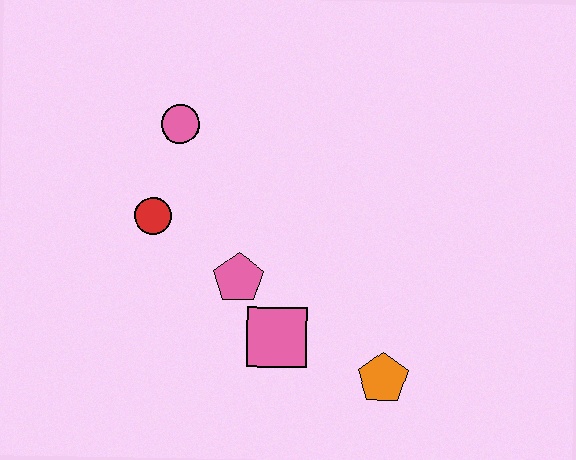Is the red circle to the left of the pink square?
Yes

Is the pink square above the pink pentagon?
No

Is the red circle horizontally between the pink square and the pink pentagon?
No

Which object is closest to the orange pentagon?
The pink square is closest to the orange pentagon.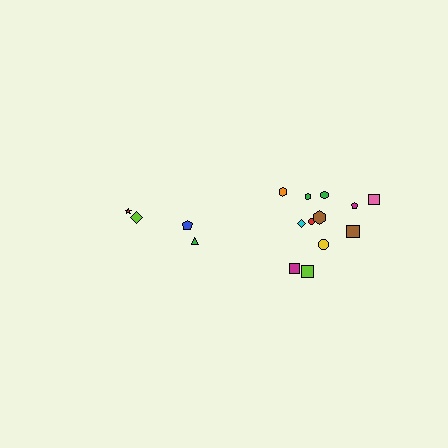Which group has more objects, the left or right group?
The right group.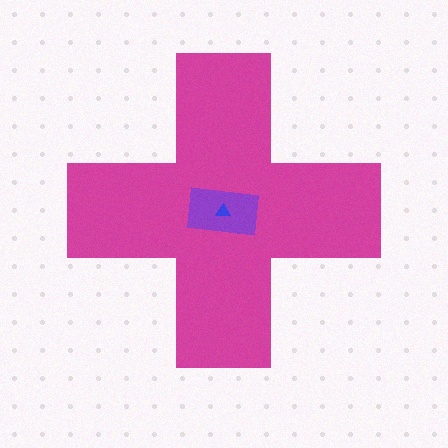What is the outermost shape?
The magenta cross.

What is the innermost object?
The blue triangle.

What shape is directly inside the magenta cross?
The purple rectangle.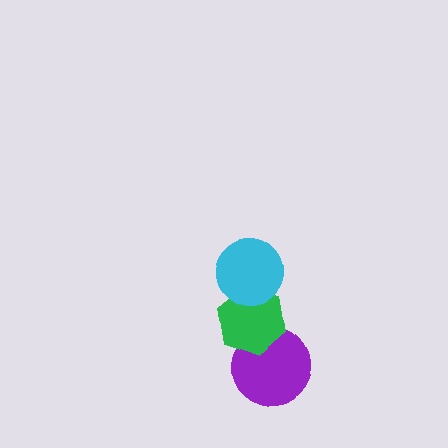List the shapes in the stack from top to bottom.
From top to bottom: the cyan circle, the green hexagon, the purple circle.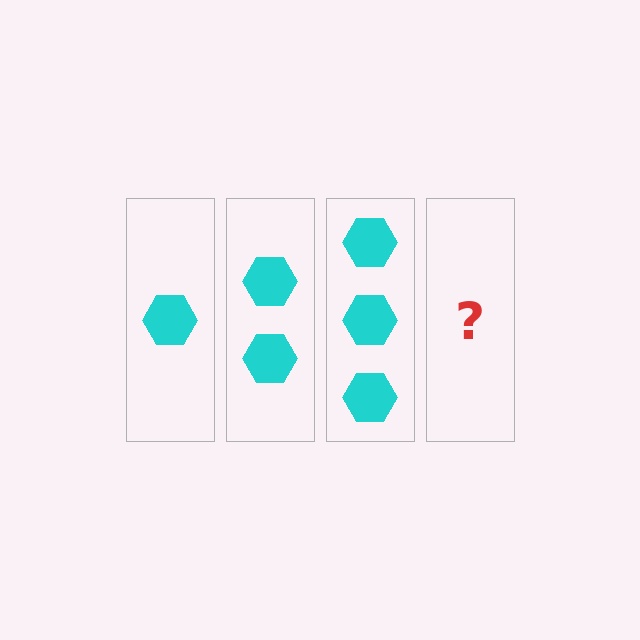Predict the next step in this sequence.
The next step is 4 hexagons.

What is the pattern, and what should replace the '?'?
The pattern is that each step adds one more hexagon. The '?' should be 4 hexagons.